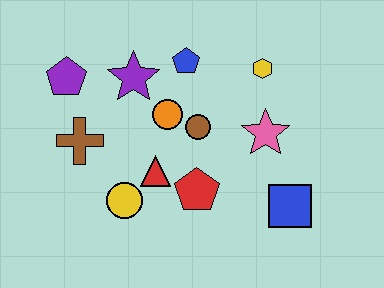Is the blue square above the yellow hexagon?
No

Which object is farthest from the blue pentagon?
The blue square is farthest from the blue pentagon.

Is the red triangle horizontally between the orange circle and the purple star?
Yes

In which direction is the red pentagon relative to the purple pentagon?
The red pentagon is to the right of the purple pentagon.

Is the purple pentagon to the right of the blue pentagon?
No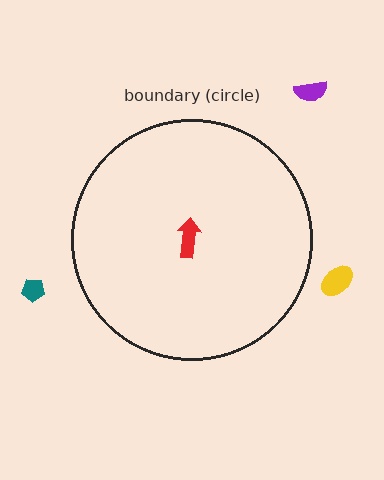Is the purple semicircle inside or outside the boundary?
Outside.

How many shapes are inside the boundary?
1 inside, 3 outside.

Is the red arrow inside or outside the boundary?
Inside.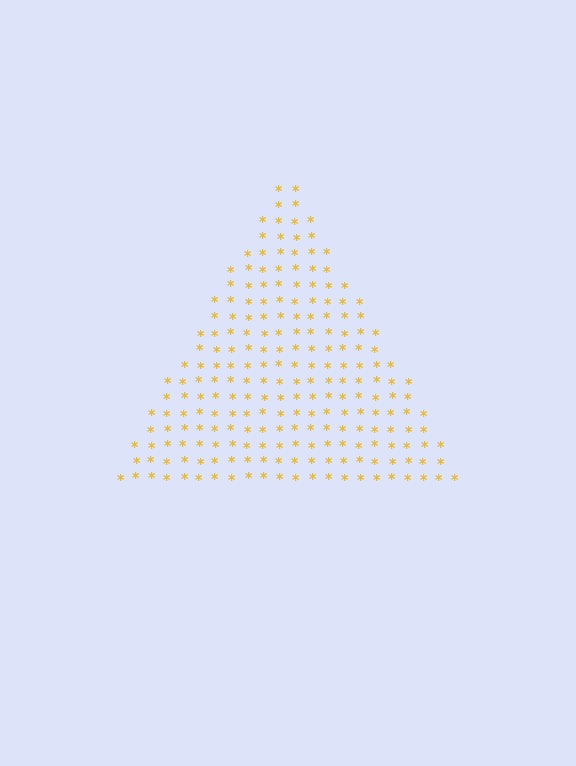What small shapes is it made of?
It is made of small asterisks.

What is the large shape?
The large shape is a triangle.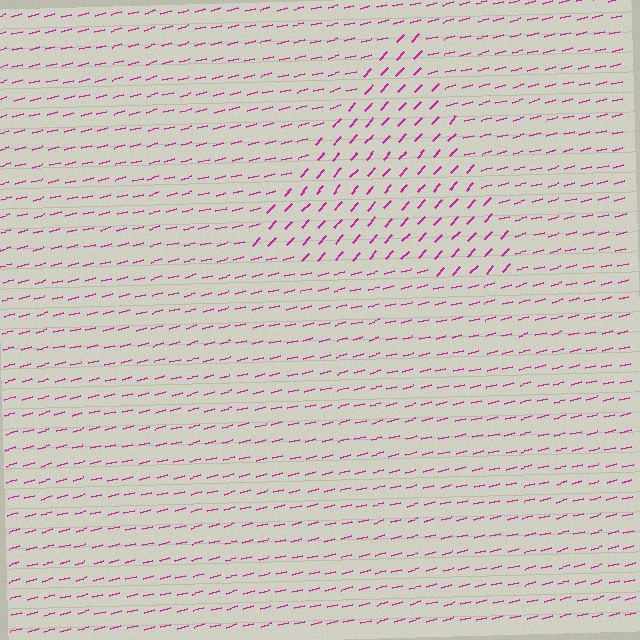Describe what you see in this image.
The image is filled with small magenta line segments. A triangle region in the image has lines oriented differently from the surrounding lines, creating a visible texture boundary.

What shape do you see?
I see a triangle.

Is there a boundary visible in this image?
Yes, there is a texture boundary formed by a change in line orientation.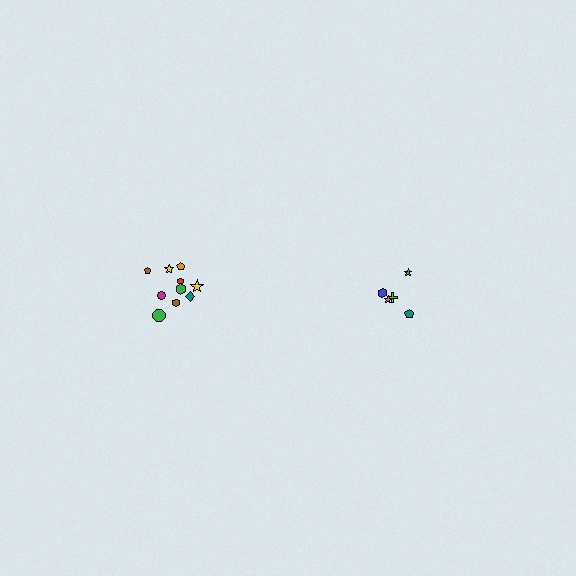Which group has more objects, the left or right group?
The left group.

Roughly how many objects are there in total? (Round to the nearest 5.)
Roughly 15 objects in total.